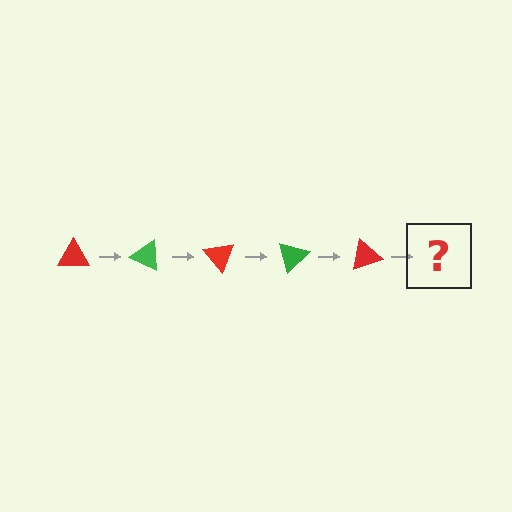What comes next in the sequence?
The next element should be a green triangle, rotated 125 degrees from the start.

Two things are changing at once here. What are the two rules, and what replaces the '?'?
The two rules are that it rotates 25 degrees each step and the color cycles through red and green. The '?' should be a green triangle, rotated 125 degrees from the start.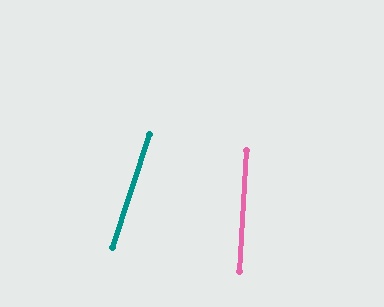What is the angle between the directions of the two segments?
Approximately 15 degrees.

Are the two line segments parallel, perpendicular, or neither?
Neither parallel nor perpendicular — they differ by about 15°.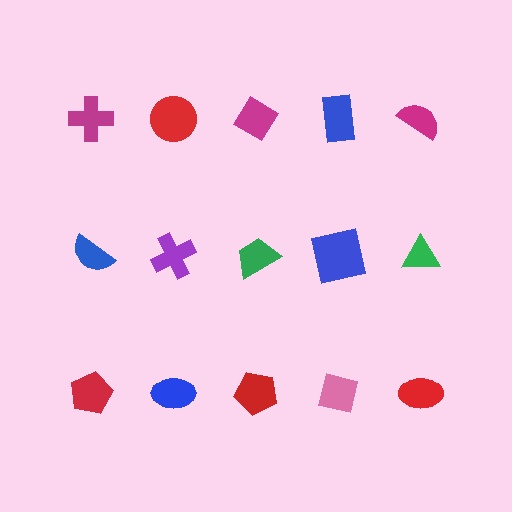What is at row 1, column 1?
A magenta cross.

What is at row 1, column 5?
A magenta semicircle.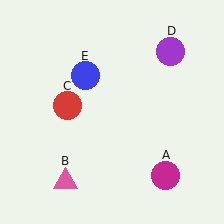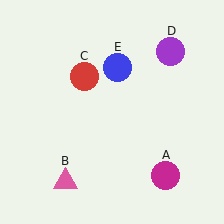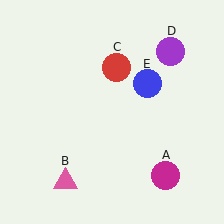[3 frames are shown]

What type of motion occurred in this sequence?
The red circle (object C), blue circle (object E) rotated clockwise around the center of the scene.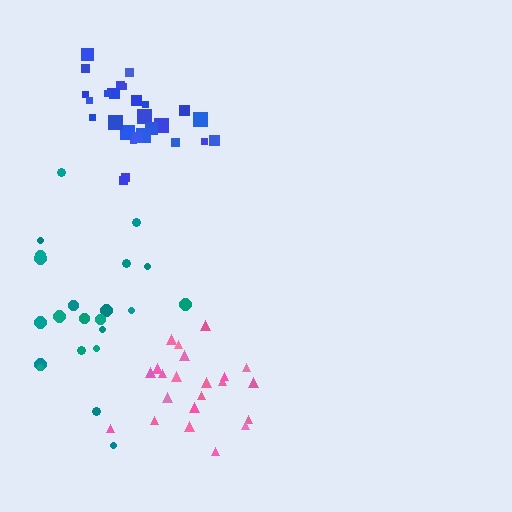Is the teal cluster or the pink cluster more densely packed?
Pink.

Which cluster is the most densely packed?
Blue.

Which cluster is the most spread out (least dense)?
Teal.